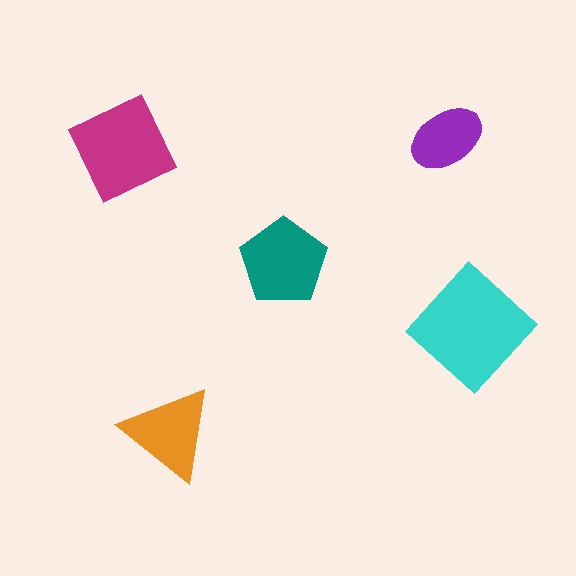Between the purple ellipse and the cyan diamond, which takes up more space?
The cyan diamond.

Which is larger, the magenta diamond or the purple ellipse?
The magenta diamond.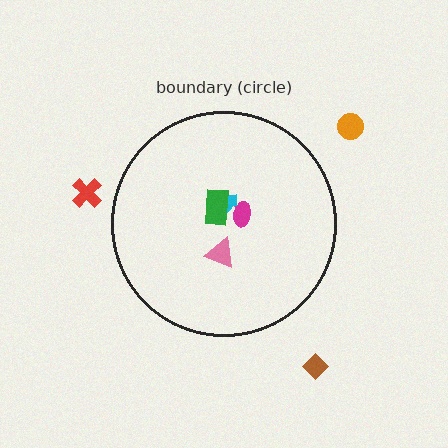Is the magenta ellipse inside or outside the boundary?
Inside.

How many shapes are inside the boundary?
4 inside, 3 outside.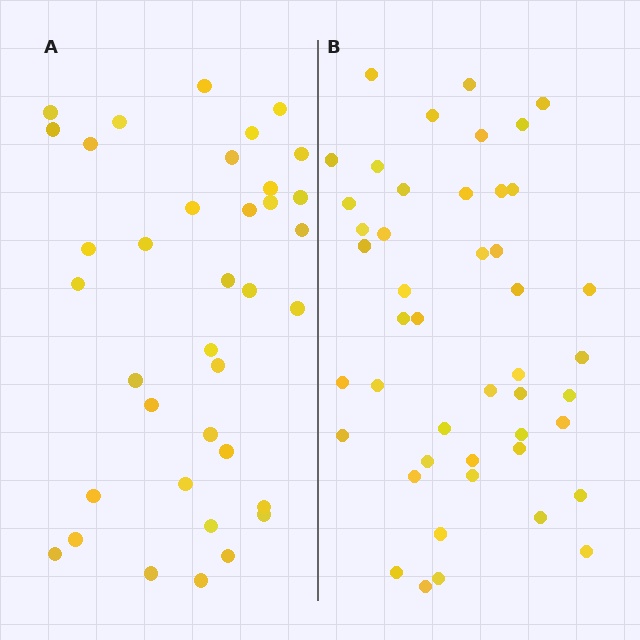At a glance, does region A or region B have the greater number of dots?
Region B (the right region) has more dots.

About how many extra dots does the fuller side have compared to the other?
Region B has roughly 8 or so more dots than region A.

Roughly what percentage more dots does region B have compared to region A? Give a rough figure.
About 25% more.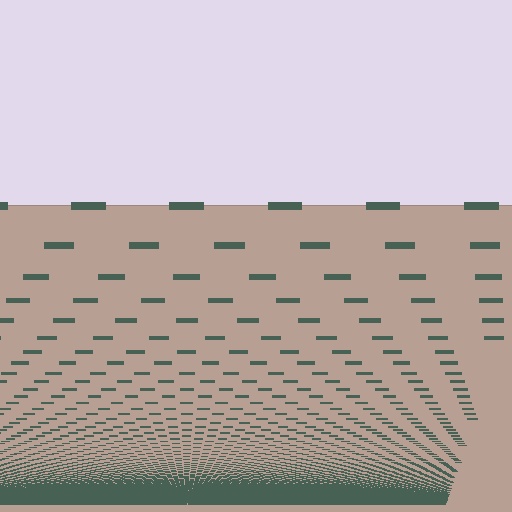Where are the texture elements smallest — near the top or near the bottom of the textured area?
Near the bottom.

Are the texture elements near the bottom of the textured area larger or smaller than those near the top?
Smaller. The gradient is inverted — elements near the bottom are smaller and denser.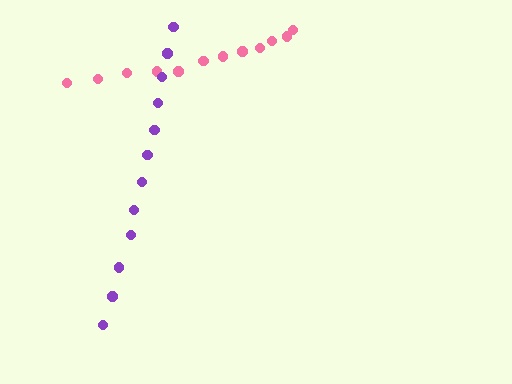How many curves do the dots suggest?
There are 2 distinct paths.